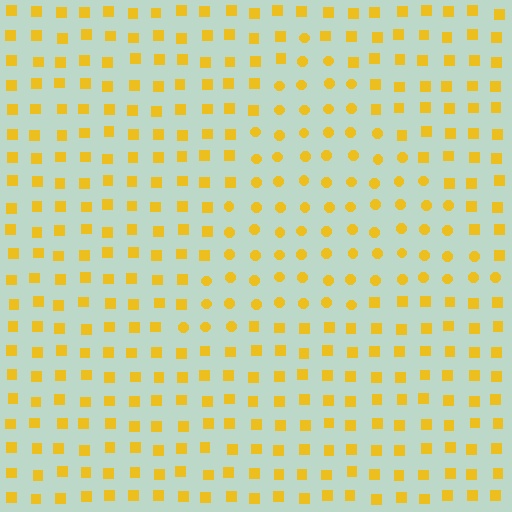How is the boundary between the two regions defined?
The boundary is defined by a change in element shape: circles inside vs. squares outside. All elements share the same color and spacing.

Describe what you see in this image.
The image is filled with small yellow elements arranged in a uniform grid. A triangle-shaped region contains circles, while the surrounding area contains squares. The boundary is defined purely by the change in element shape.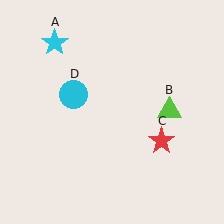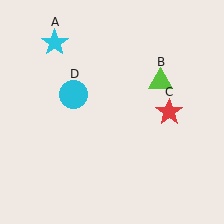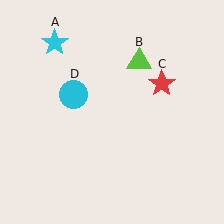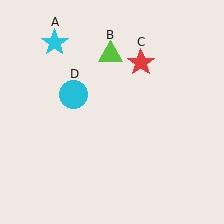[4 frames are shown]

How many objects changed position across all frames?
2 objects changed position: lime triangle (object B), red star (object C).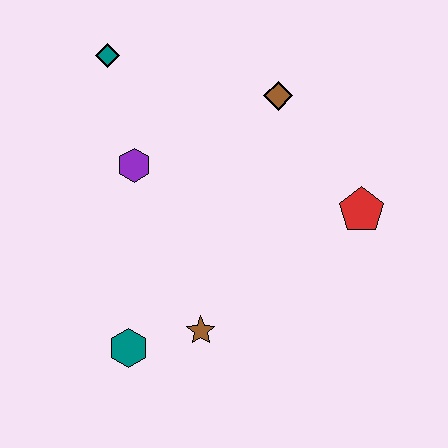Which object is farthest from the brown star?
The teal diamond is farthest from the brown star.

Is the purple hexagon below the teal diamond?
Yes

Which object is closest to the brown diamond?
The red pentagon is closest to the brown diamond.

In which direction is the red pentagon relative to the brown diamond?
The red pentagon is below the brown diamond.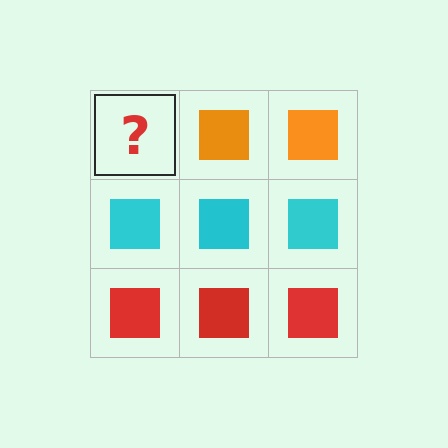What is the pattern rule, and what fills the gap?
The rule is that each row has a consistent color. The gap should be filled with an orange square.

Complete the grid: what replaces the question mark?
The question mark should be replaced with an orange square.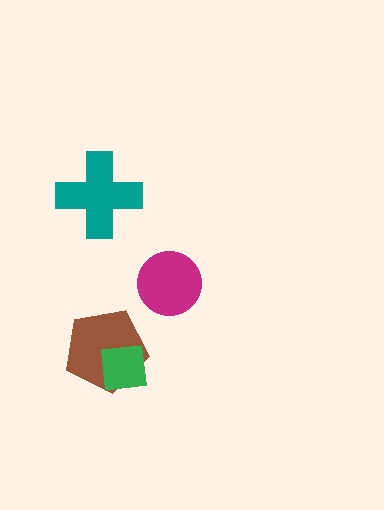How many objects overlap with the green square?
1 object overlaps with the green square.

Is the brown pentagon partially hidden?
Yes, it is partially covered by another shape.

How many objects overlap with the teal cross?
0 objects overlap with the teal cross.